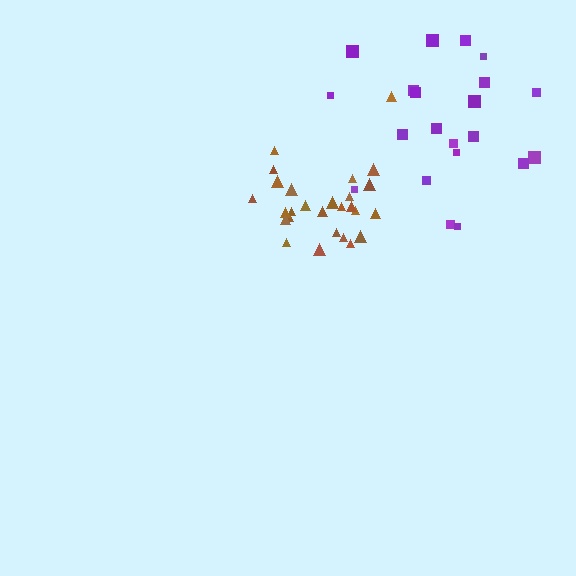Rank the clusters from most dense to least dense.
brown, purple.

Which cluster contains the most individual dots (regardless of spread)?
Brown (27).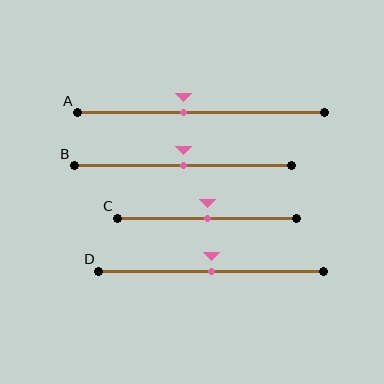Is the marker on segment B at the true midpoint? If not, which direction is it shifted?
Yes, the marker on segment B is at the true midpoint.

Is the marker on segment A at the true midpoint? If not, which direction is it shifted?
No, the marker on segment A is shifted to the left by about 7% of the segment length.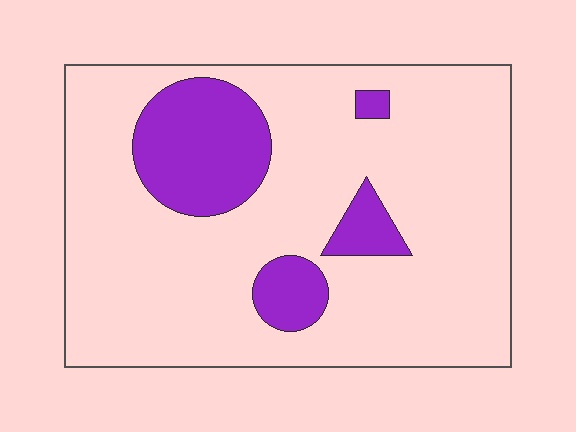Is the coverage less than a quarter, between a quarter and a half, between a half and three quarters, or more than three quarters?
Less than a quarter.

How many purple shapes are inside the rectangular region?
4.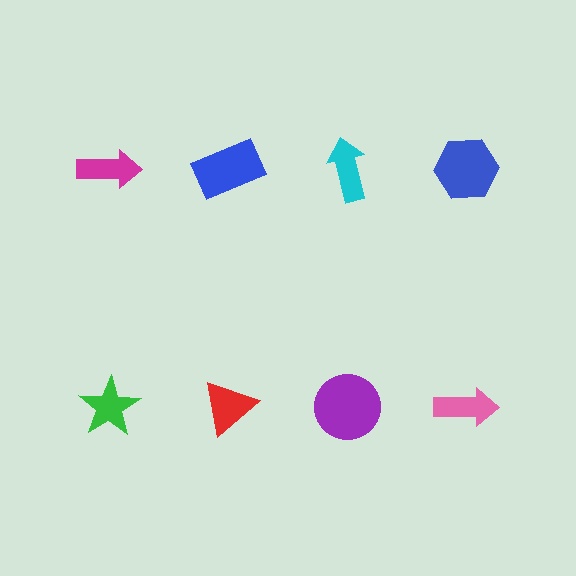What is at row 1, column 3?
A cyan arrow.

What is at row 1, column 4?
A blue hexagon.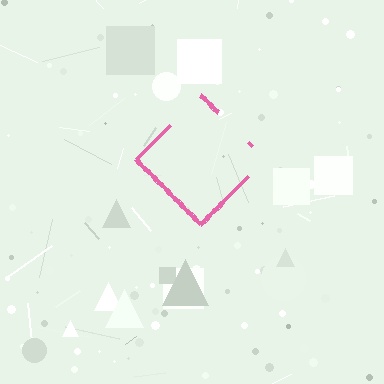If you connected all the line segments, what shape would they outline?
They would outline a diamond.